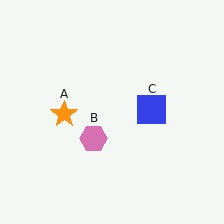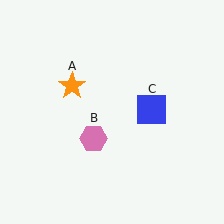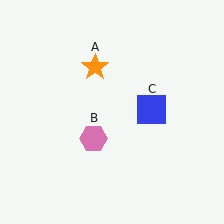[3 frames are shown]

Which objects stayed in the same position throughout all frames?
Pink hexagon (object B) and blue square (object C) remained stationary.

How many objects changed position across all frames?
1 object changed position: orange star (object A).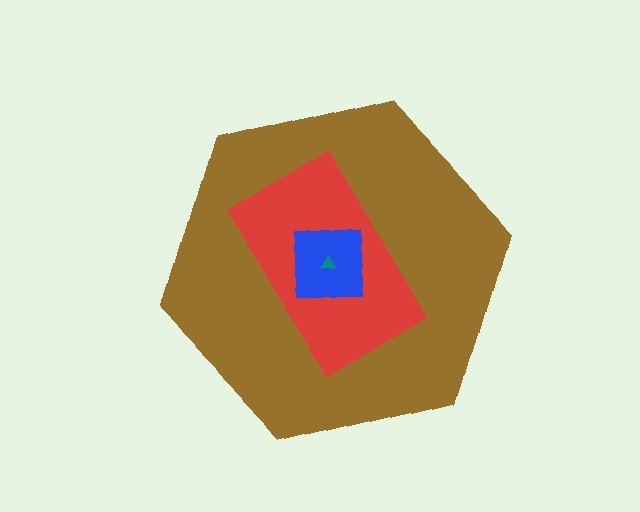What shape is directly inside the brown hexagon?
The red rectangle.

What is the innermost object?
The teal triangle.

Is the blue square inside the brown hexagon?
Yes.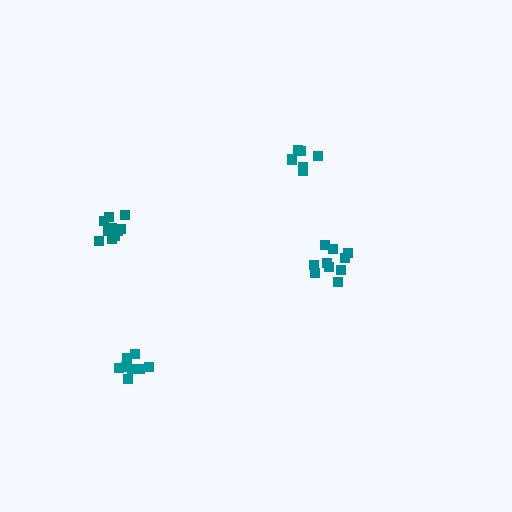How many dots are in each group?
Group 1: 11 dots, Group 2: 10 dots, Group 3: 9 dots, Group 4: 7 dots (37 total).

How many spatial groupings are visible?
There are 4 spatial groupings.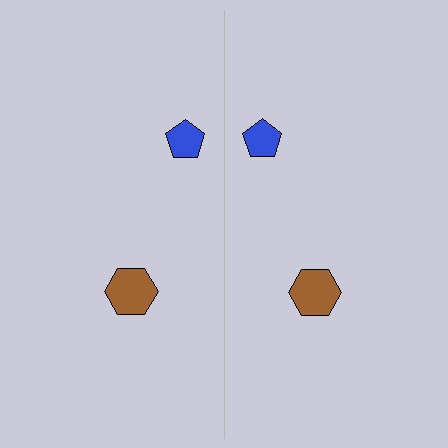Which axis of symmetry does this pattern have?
The pattern has a vertical axis of symmetry running through the center of the image.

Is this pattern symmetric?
Yes, this pattern has bilateral (reflection) symmetry.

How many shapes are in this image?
There are 4 shapes in this image.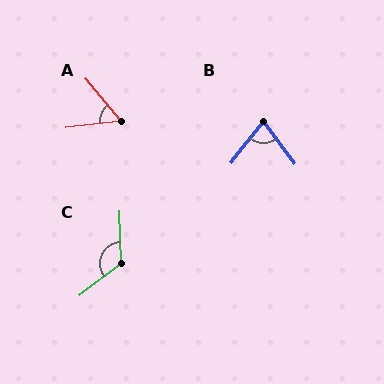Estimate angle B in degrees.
Approximately 74 degrees.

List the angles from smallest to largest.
A (56°), B (74°), C (125°).